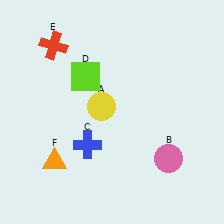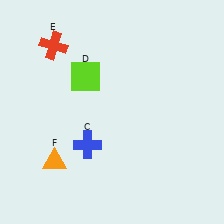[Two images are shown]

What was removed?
The yellow circle (A), the pink circle (B) were removed in Image 2.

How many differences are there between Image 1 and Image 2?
There are 2 differences between the two images.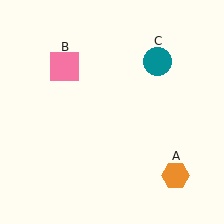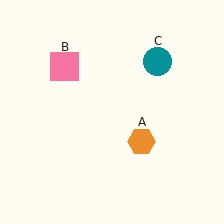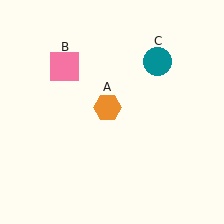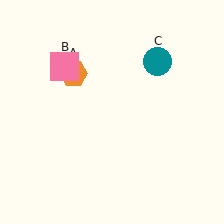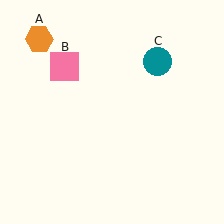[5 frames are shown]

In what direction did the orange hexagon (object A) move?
The orange hexagon (object A) moved up and to the left.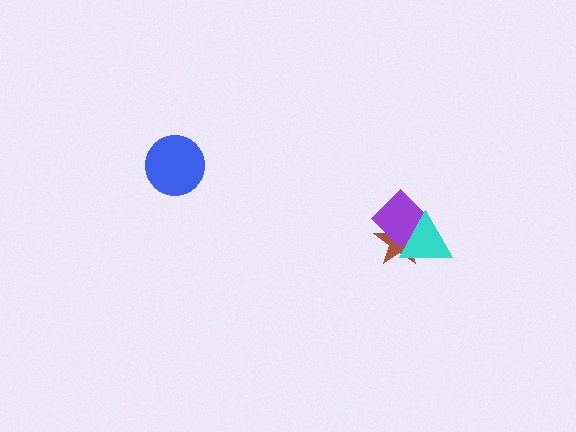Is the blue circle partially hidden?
No, no other shape covers it.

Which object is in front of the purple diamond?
The cyan triangle is in front of the purple diamond.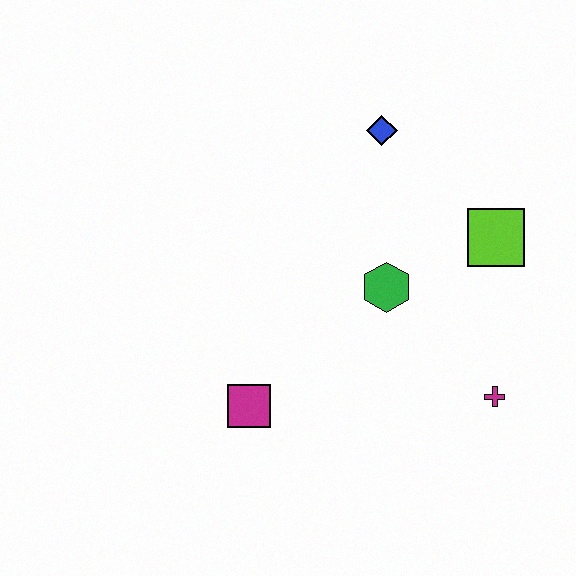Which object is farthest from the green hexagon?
The magenta square is farthest from the green hexagon.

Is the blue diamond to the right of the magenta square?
Yes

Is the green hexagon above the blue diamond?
No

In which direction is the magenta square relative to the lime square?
The magenta square is to the left of the lime square.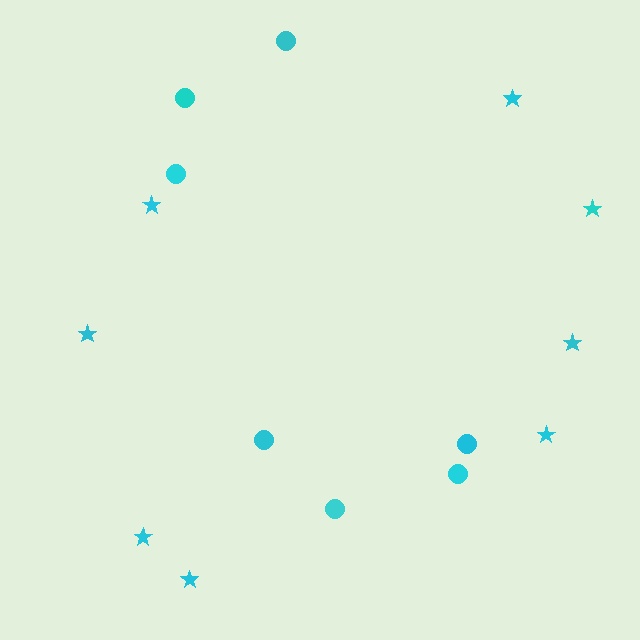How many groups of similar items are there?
There are 2 groups: one group of stars (8) and one group of circles (7).